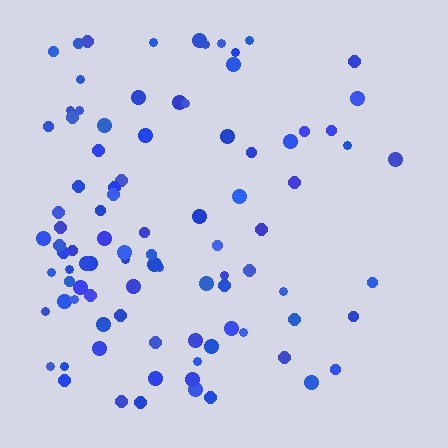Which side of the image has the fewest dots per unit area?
The right.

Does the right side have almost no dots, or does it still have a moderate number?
Still a moderate number, just noticeably fewer than the left.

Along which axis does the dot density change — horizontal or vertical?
Horizontal.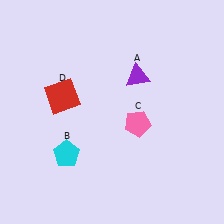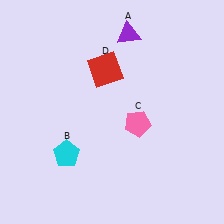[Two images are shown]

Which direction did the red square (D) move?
The red square (D) moved right.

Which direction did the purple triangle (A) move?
The purple triangle (A) moved up.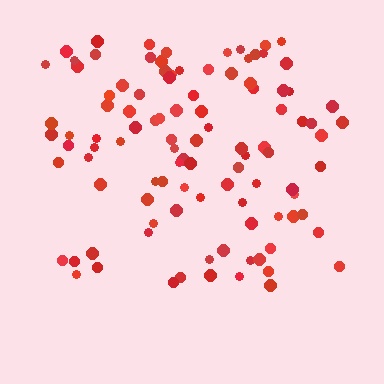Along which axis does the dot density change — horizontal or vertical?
Vertical.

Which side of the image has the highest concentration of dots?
The top.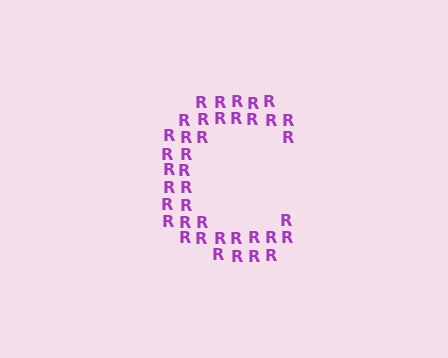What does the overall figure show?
The overall figure shows the letter C.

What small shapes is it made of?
It is made of small letter R's.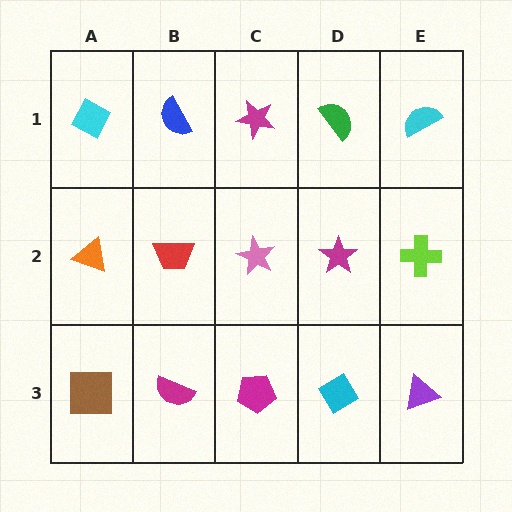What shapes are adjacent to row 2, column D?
A green semicircle (row 1, column D), a cyan diamond (row 3, column D), a pink star (row 2, column C), a lime cross (row 2, column E).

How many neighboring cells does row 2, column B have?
4.